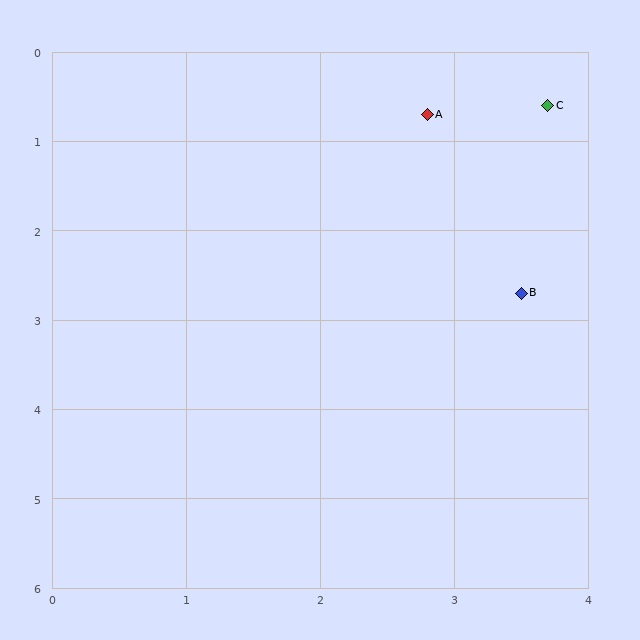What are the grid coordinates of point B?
Point B is at approximately (3.5, 2.7).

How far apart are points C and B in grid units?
Points C and B are about 2.1 grid units apart.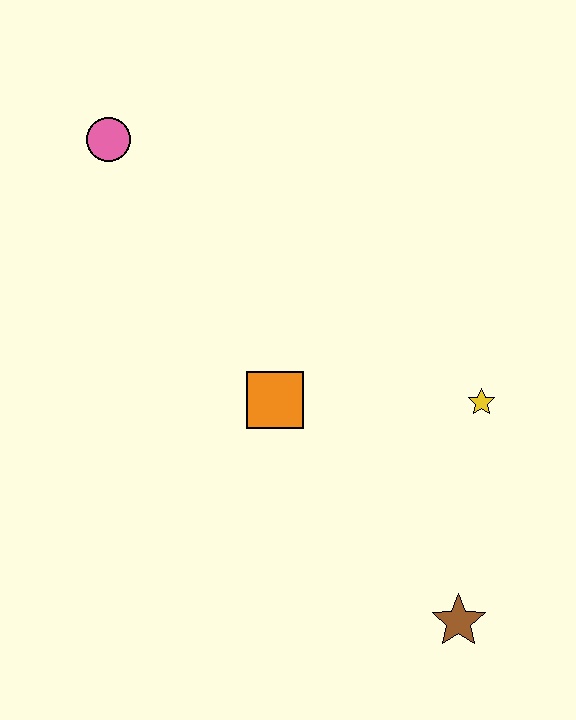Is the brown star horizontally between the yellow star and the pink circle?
Yes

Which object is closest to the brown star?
The yellow star is closest to the brown star.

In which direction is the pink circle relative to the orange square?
The pink circle is above the orange square.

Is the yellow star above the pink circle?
No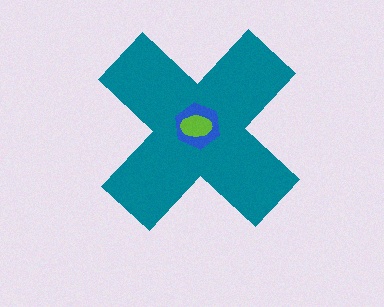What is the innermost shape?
The lime ellipse.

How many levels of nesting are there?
3.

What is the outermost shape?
The teal cross.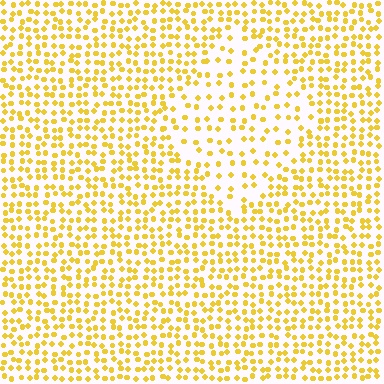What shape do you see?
I see a diamond.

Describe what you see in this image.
The image contains small yellow elements arranged at two different densities. A diamond-shaped region is visible where the elements are less densely packed than the surrounding area.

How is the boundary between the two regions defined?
The boundary is defined by a change in element density (approximately 1.8x ratio). All elements are the same color, size, and shape.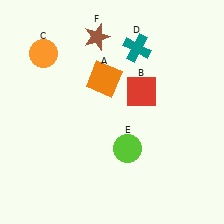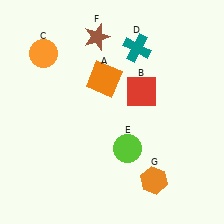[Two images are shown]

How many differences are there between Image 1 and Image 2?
There is 1 difference between the two images.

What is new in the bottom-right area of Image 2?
An orange hexagon (G) was added in the bottom-right area of Image 2.